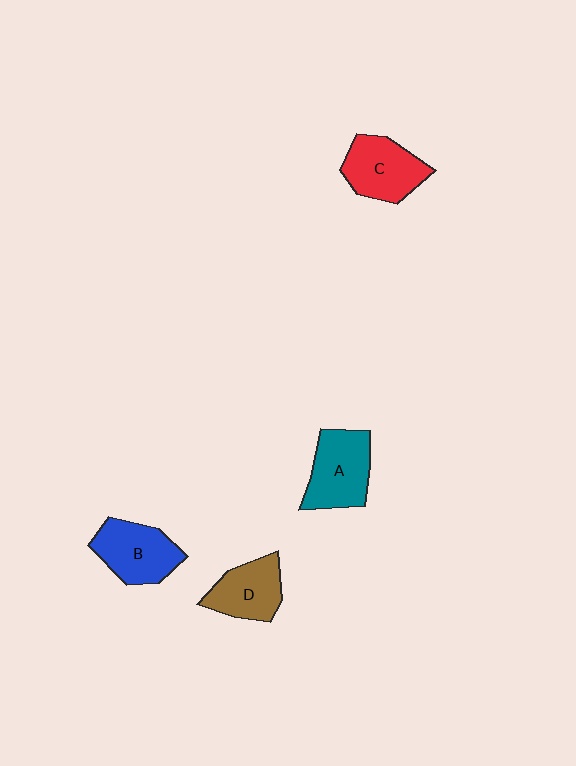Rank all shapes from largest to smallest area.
From largest to smallest: A (teal), B (blue), C (red), D (brown).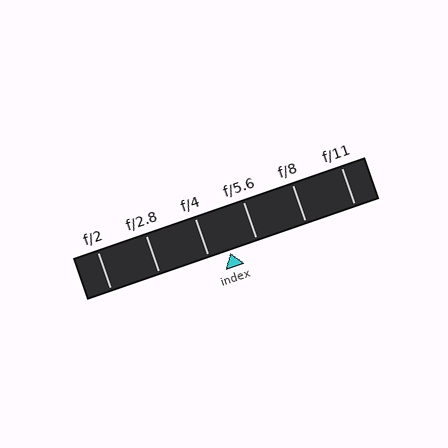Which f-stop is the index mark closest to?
The index mark is closest to f/4.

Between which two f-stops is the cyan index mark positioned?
The index mark is between f/4 and f/5.6.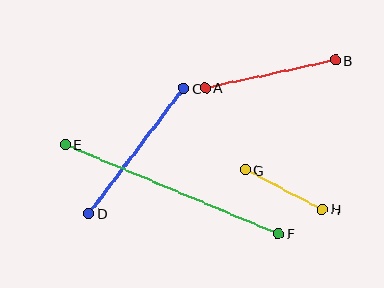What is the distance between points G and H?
The distance is approximately 87 pixels.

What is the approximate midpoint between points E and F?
The midpoint is at approximately (172, 189) pixels.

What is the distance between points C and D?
The distance is approximately 157 pixels.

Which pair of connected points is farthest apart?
Points E and F are farthest apart.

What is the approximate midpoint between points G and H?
The midpoint is at approximately (284, 190) pixels.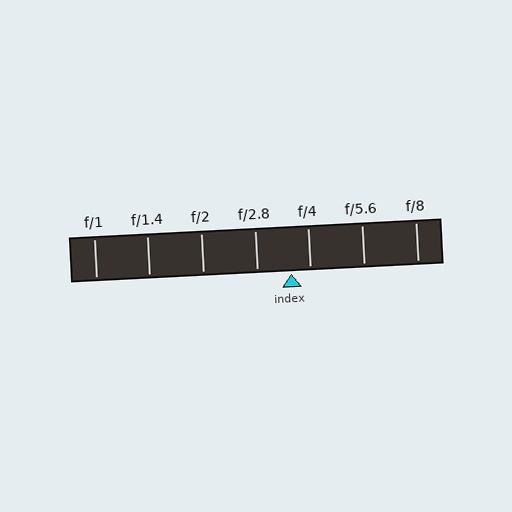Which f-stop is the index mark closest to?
The index mark is closest to f/4.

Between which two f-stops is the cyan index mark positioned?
The index mark is between f/2.8 and f/4.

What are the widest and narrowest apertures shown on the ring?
The widest aperture shown is f/1 and the narrowest is f/8.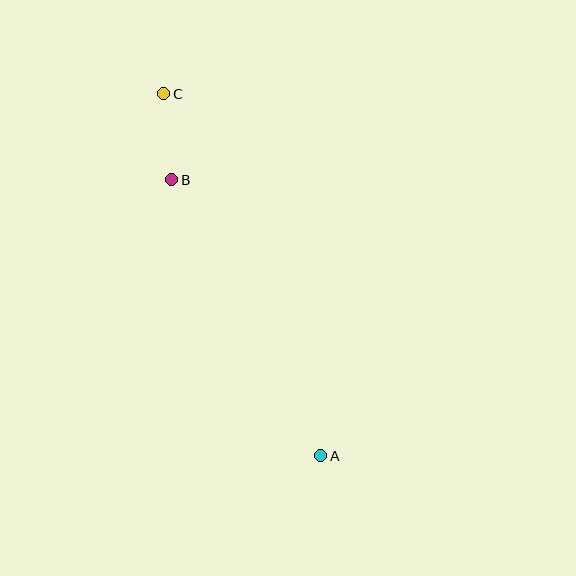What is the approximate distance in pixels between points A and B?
The distance between A and B is approximately 314 pixels.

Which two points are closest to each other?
Points B and C are closest to each other.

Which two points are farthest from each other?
Points A and C are farthest from each other.